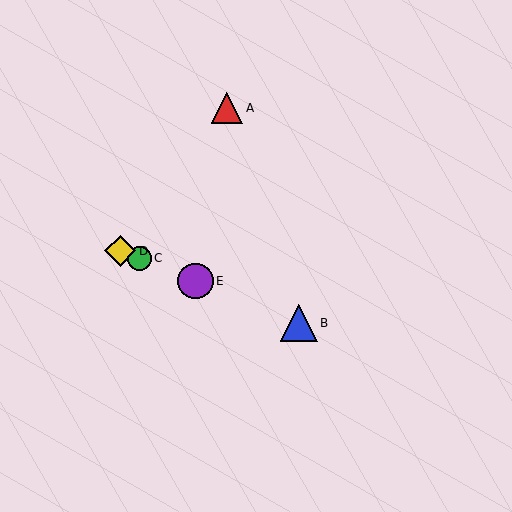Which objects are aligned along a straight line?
Objects B, C, D, E are aligned along a straight line.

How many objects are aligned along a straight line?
4 objects (B, C, D, E) are aligned along a straight line.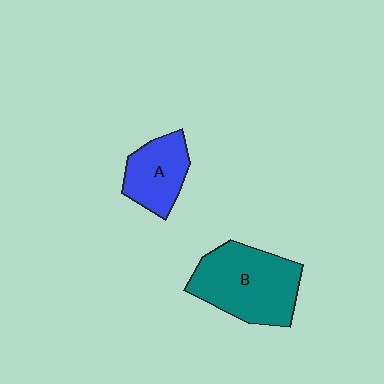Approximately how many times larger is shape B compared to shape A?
Approximately 1.7 times.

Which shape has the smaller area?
Shape A (blue).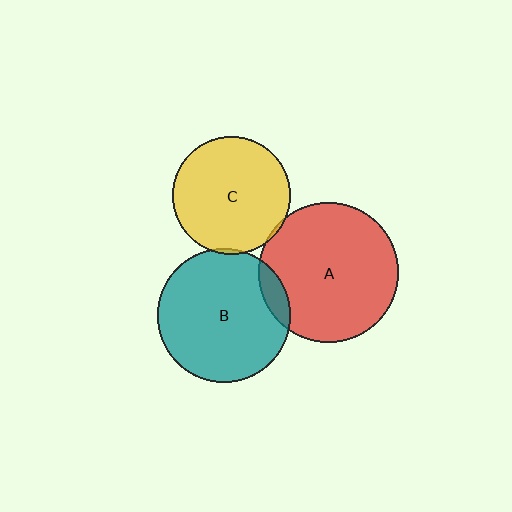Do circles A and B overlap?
Yes.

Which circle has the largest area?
Circle A (red).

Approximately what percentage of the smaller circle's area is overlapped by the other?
Approximately 10%.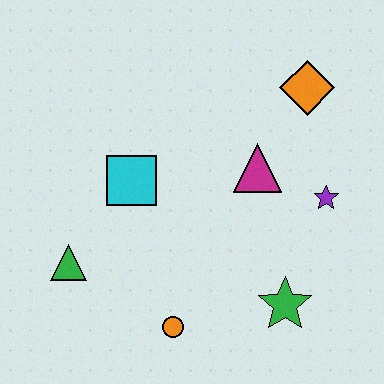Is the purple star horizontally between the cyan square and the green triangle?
No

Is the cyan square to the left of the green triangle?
No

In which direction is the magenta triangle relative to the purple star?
The magenta triangle is to the left of the purple star.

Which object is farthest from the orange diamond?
The green triangle is farthest from the orange diamond.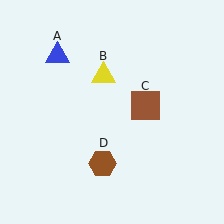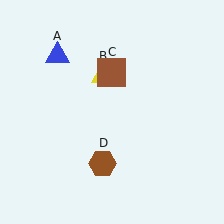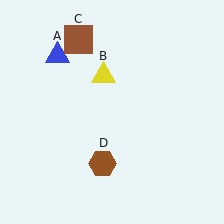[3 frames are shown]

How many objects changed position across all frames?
1 object changed position: brown square (object C).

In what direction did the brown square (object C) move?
The brown square (object C) moved up and to the left.